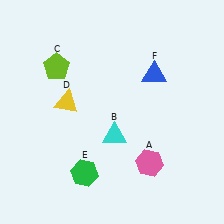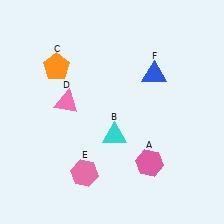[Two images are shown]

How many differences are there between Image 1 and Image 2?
There are 3 differences between the two images.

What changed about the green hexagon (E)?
In Image 1, E is green. In Image 2, it changed to pink.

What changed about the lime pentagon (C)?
In Image 1, C is lime. In Image 2, it changed to orange.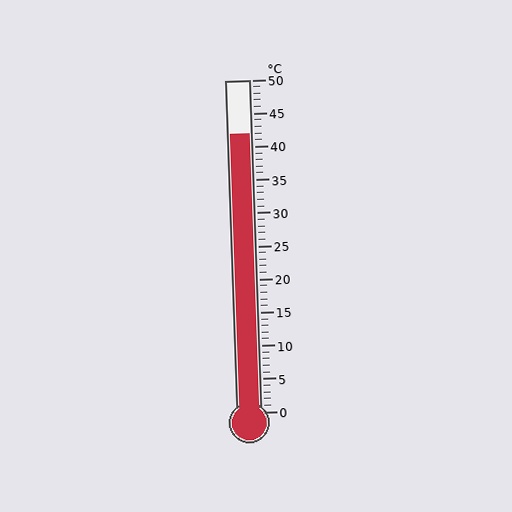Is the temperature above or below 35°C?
The temperature is above 35°C.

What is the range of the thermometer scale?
The thermometer scale ranges from 0°C to 50°C.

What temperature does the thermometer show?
The thermometer shows approximately 42°C.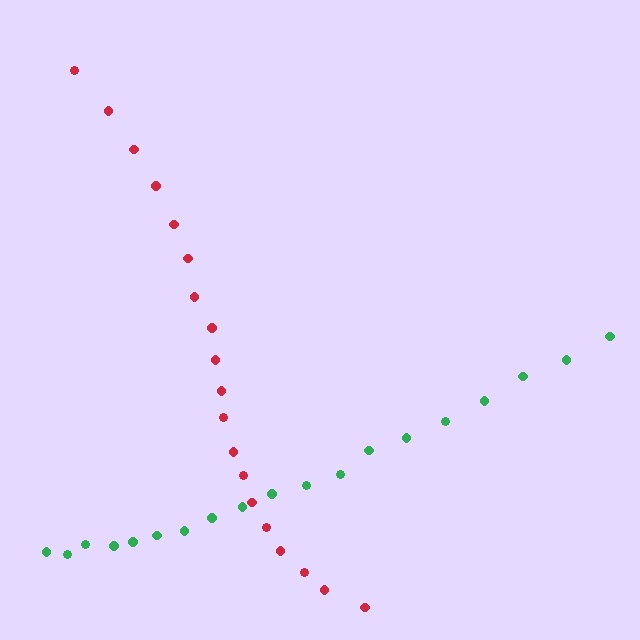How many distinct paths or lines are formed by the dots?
There are 2 distinct paths.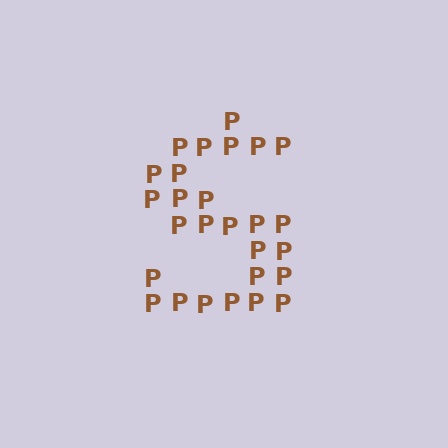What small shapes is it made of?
It is made of small letter P's.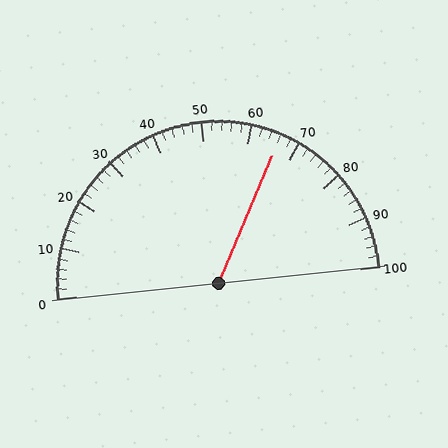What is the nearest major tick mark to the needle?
The nearest major tick mark is 70.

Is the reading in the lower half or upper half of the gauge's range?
The reading is in the upper half of the range (0 to 100).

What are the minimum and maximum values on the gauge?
The gauge ranges from 0 to 100.